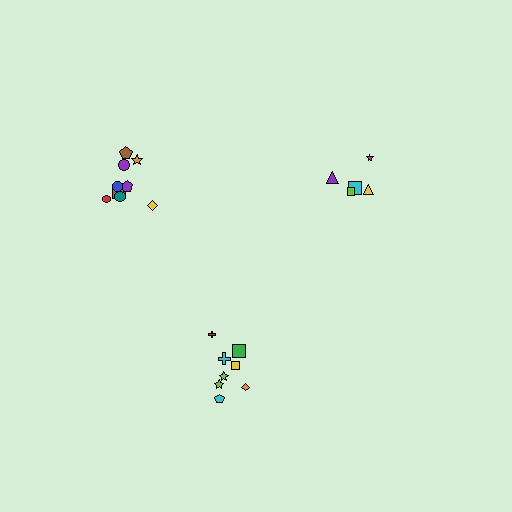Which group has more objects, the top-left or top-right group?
The top-left group.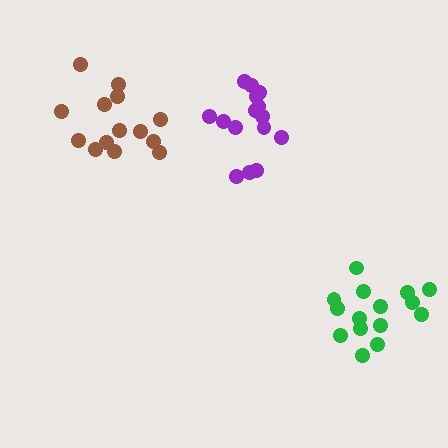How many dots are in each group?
Group 1: 15 dots, Group 2: 15 dots, Group 3: 14 dots (44 total).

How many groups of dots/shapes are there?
There are 3 groups.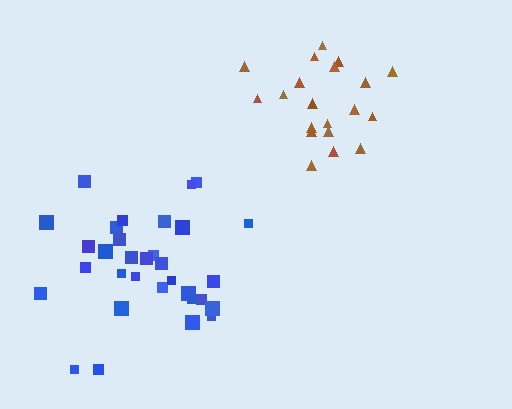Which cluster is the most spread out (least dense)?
Blue.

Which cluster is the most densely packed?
Brown.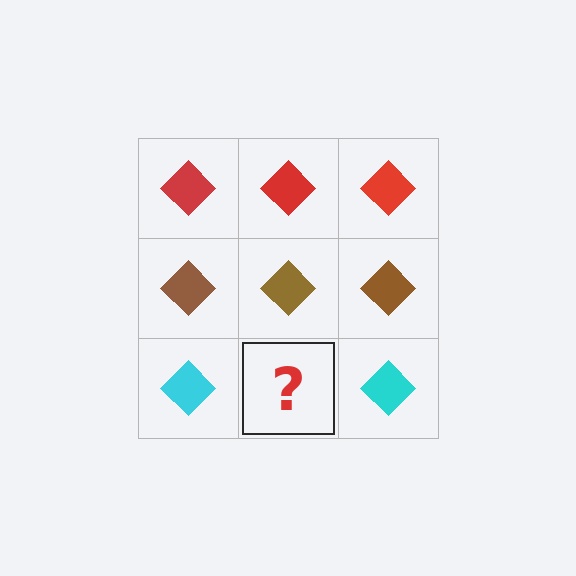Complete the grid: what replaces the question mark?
The question mark should be replaced with a cyan diamond.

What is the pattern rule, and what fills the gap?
The rule is that each row has a consistent color. The gap should be filled with a cyan diamond.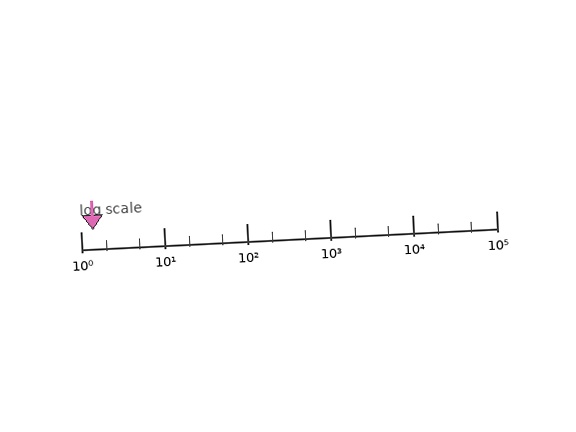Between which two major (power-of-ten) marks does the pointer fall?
The pointer is between 1 and 10.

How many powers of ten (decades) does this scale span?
The scale spans 5 decades, from 1 to 100000.